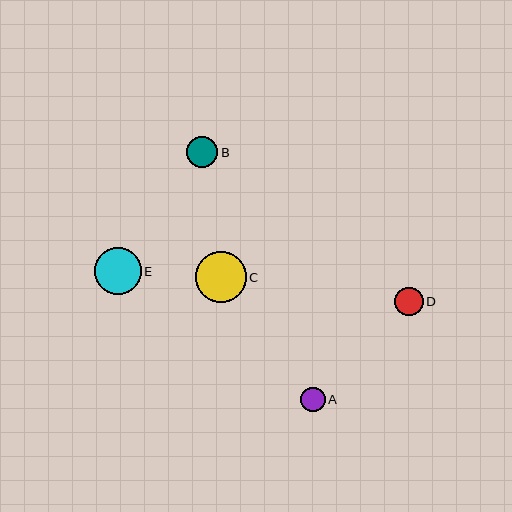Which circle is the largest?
Circle C is the largest with a size of approximately 51 pixels.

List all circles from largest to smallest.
From largest to smallest: C, E, B, D, A.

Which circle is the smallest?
Circle A is the smallest with a size of approximately 24 pixels.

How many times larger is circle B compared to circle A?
Circle B is approximately 1.3 times the size of circle A.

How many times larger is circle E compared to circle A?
Circle E is approximately 1.9 times the size of circle A.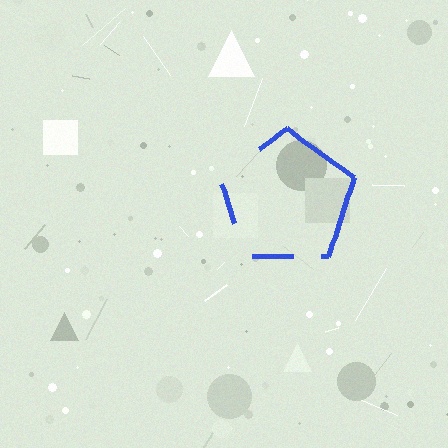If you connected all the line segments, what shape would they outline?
They would outline a pentagon.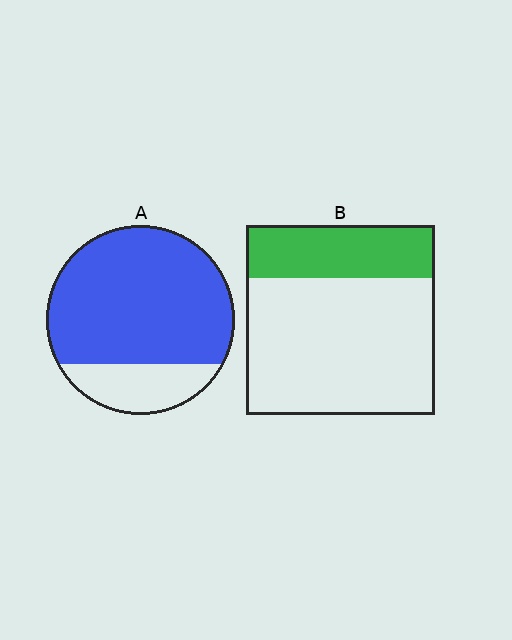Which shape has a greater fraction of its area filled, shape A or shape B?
Shape A.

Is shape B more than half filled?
No.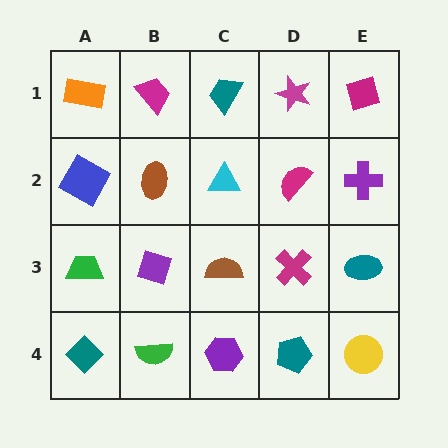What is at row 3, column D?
A magenta cross.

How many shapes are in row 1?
5 shapes.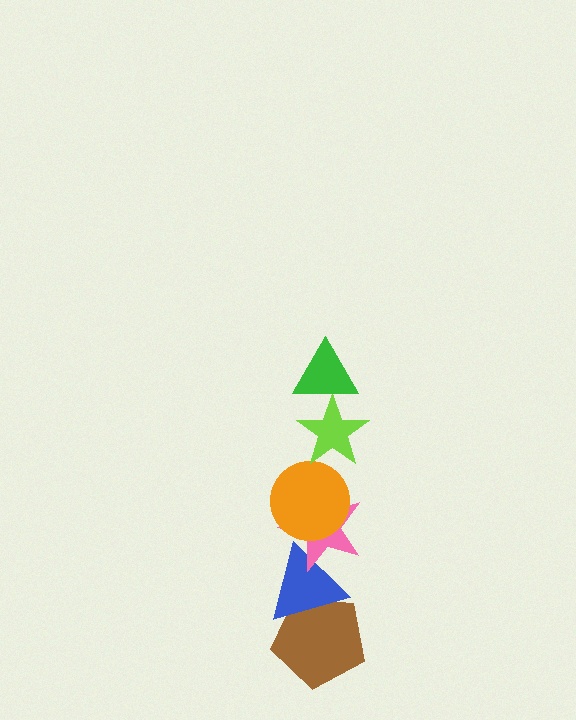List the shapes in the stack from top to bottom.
From top to bottom: the green triangle, the lime star, the orange circle, the pink star, the blue triangle, the brown pentagon.